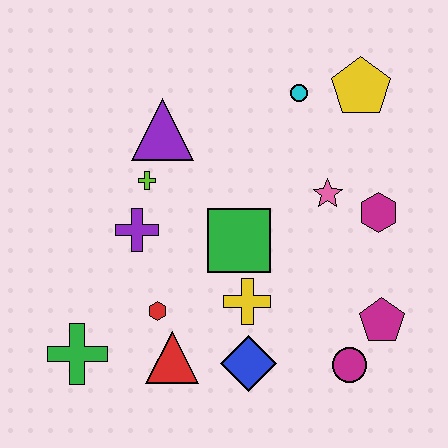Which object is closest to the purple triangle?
The lime cross is closest to the purple triangle.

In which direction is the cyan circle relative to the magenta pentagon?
The cyan circle is above the magenta pentagon.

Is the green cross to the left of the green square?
Yes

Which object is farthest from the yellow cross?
The yellow pentagon is farthest from the yellow cross.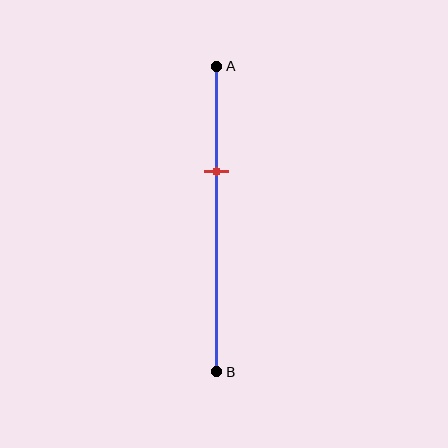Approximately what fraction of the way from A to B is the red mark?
The red mark is approximately 35% of the way from A to B.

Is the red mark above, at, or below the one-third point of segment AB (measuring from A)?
The red mark is approximately at the one-third point of segment AB.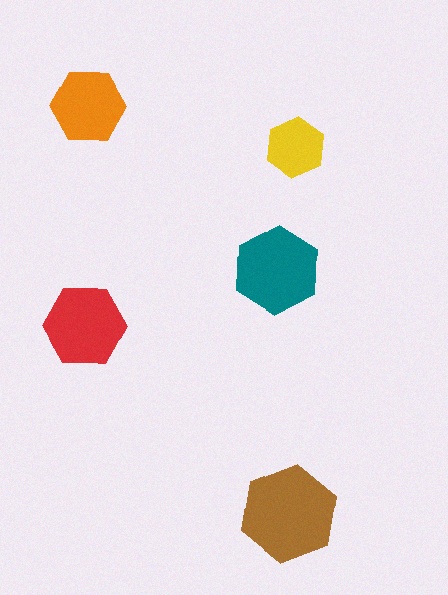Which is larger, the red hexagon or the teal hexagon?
The teal one.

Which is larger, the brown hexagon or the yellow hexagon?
The brown one.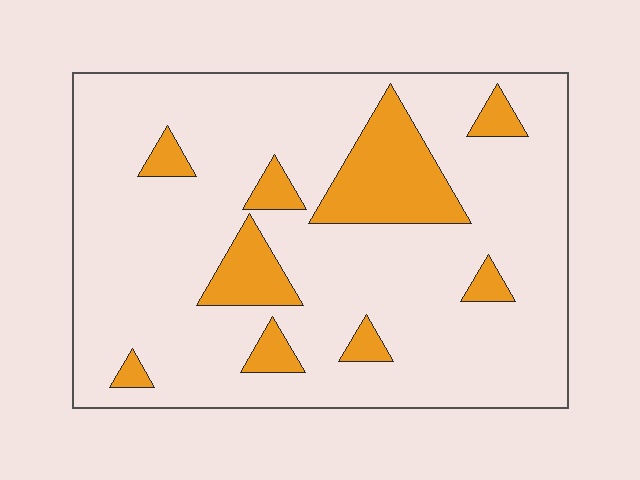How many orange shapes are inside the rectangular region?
9.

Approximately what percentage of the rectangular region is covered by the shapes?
Approximately 15%.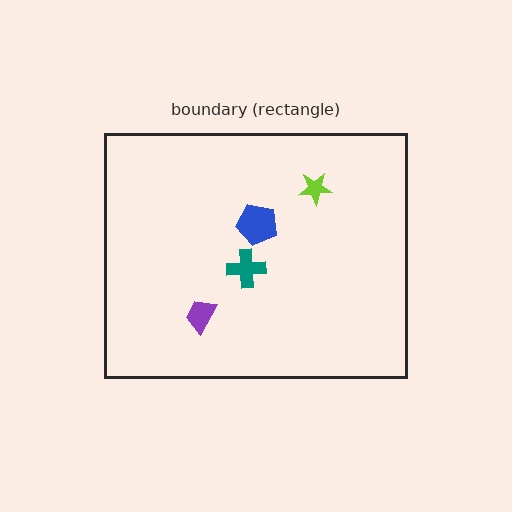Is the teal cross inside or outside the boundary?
Inside.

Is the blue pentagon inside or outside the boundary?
Inside.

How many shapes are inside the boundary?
4 inside, 0 outside.